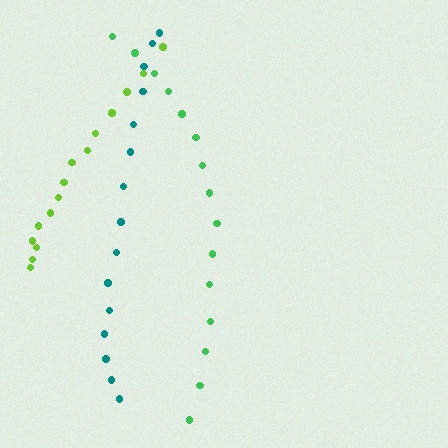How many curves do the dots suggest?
There are 3 distinct paths.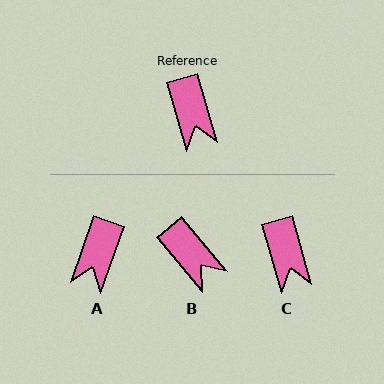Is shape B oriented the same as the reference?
No, it is off by about 24 degrees.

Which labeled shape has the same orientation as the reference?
C.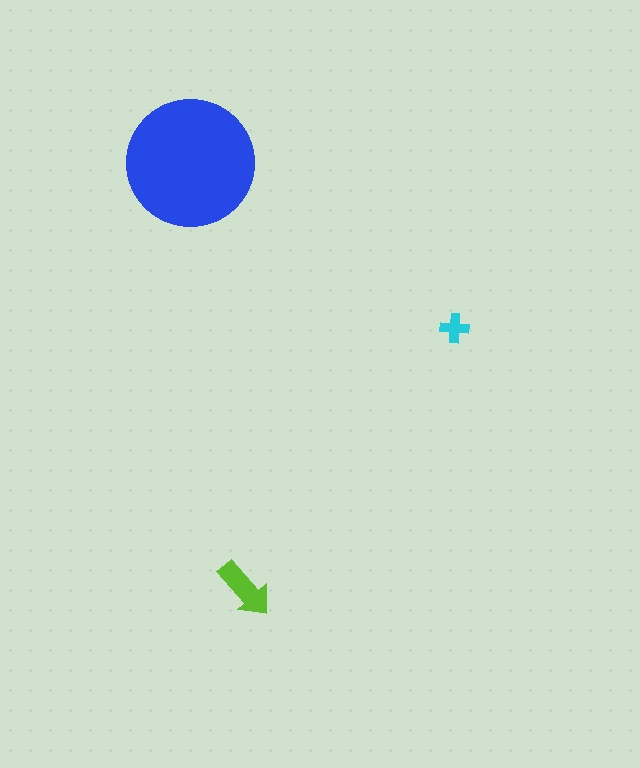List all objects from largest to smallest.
The blue circle, the lime arrow, the cyan cross.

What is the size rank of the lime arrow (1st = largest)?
2nd.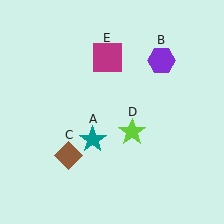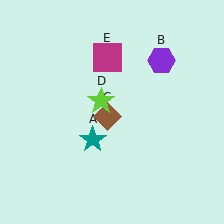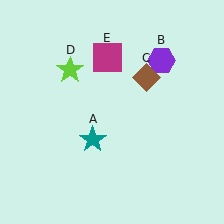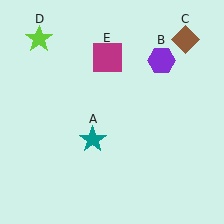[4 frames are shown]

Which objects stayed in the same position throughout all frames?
Teal star (object A) and purple hexagon (object B) and magenta square (object E) remained stationary.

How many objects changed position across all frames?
2 objects changed position: brown diamond (object C), lime star (object D).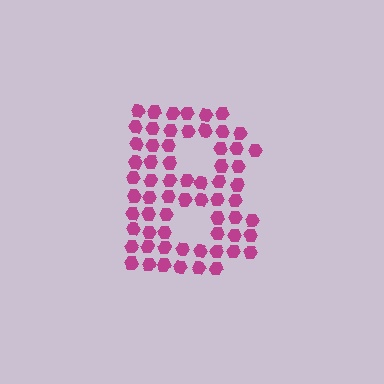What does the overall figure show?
The overall figure shows the letter B.